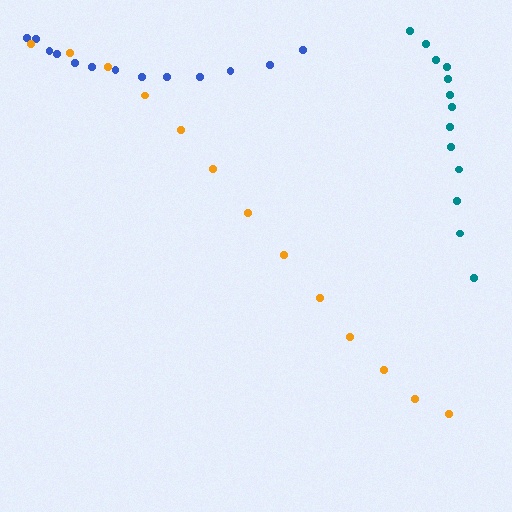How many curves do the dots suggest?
There are 3 distinct paths.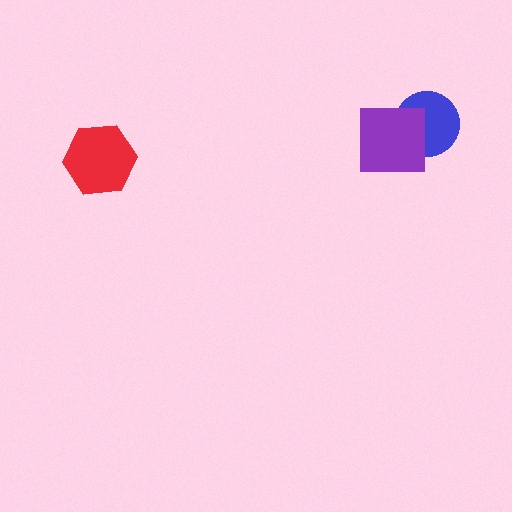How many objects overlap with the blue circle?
1 object overlaps with the blue circle.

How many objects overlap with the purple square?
1 object overlaps with the purple square.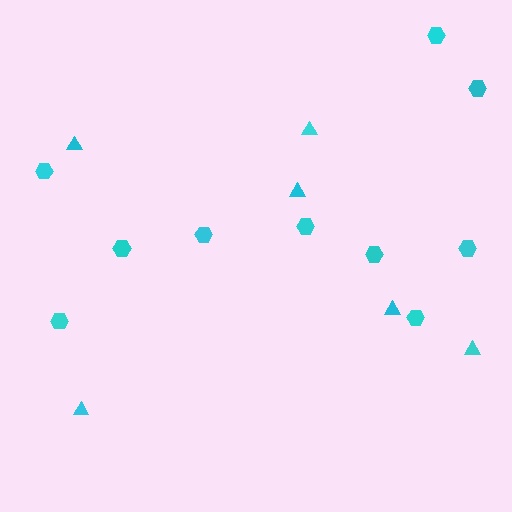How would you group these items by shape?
There are 2 groups: one group of triangles (6) and one group of hexagons (10).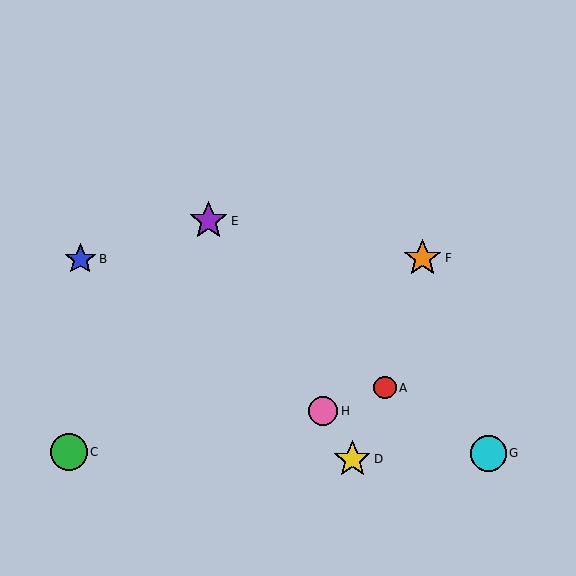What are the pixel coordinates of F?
Object F is at (423, 258).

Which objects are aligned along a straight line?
Objects D, E, H are aligned along a straight line.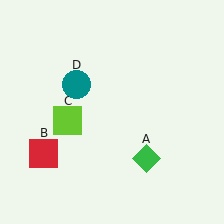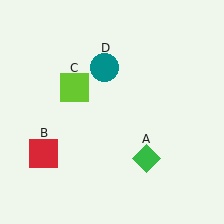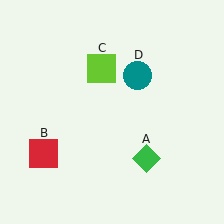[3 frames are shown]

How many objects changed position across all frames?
2 objects changed position: lime square (object C), teal circle (object D).